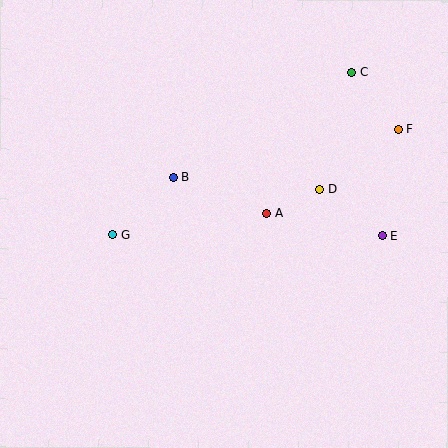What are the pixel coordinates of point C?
Point C is at (352, 72).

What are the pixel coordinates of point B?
Point B is at (173, 177).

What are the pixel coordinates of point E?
Point E is at (382, 236).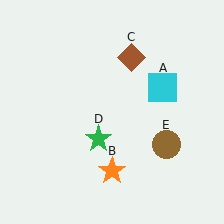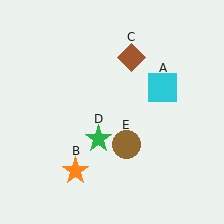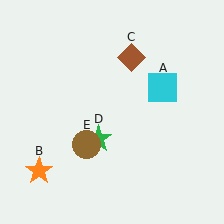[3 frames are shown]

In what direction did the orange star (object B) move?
The orange star (object B) moved left.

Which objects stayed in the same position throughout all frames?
Cyan square (object A) and brown diamond (object C) and green star (object D) remained stationary.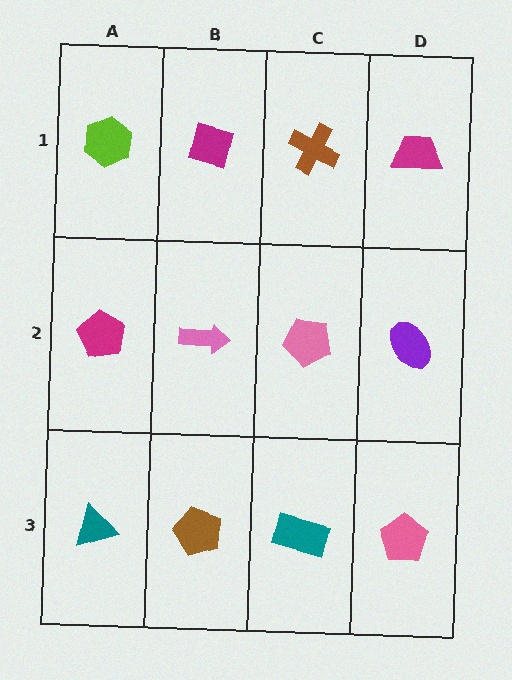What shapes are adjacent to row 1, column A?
A magenta pentagon (row 2, column A), a magenta diamond (row 1, column B).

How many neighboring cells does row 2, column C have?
4.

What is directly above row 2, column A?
A lime hexagon.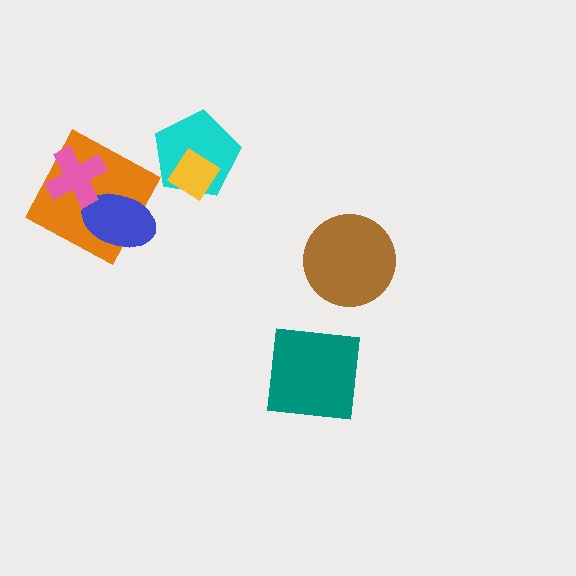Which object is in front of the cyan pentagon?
The yellow diamond is in front of the cyan pentagon.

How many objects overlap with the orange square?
2 objects overlap with the orange square.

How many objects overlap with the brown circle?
0 objects overlap with the brown circle.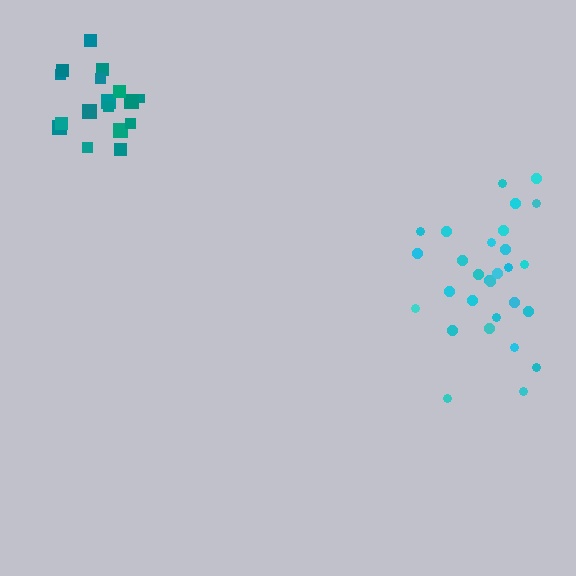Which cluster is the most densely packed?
Teal.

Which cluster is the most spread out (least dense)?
Cyan.